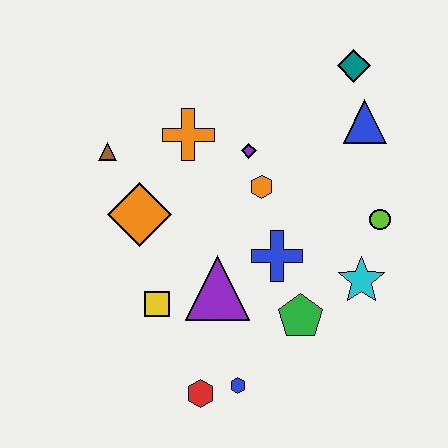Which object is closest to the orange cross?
The purple diamond is closest to the orange cross.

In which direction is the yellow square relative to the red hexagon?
The yellow square is above the red hexagon.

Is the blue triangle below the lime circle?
No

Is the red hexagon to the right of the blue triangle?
No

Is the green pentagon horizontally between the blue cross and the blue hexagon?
No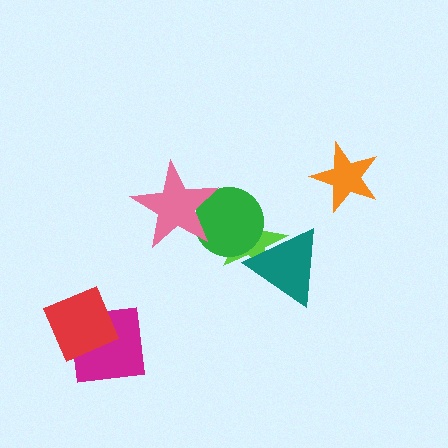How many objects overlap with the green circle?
2 objects overlap with the green circle.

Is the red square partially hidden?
No, no other shape covers it.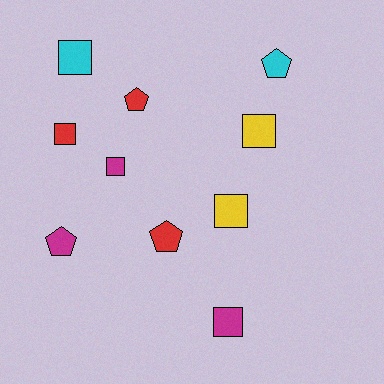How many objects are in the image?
There are 10 objects.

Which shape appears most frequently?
Square, with 6 objects.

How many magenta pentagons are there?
There is 1 magenta pentagon.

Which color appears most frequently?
Red, with 3 objects.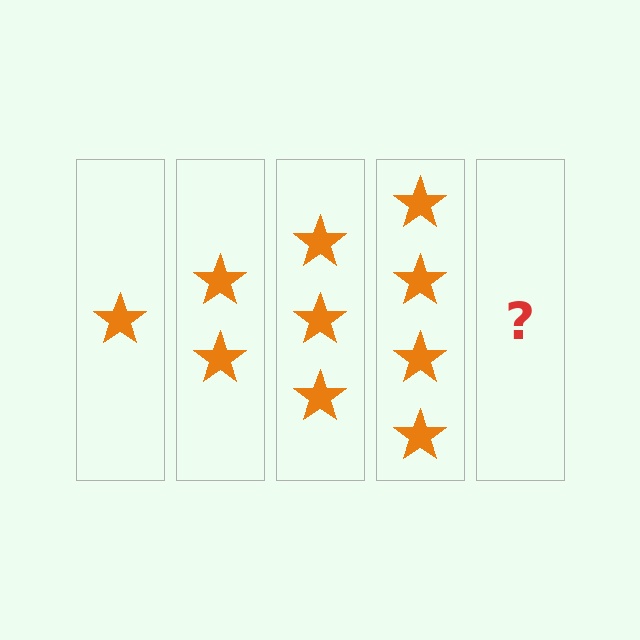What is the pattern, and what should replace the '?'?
The pattern is that each step adds one more star. The '?' should be 5 stars.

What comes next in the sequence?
The next element should be 5 stars.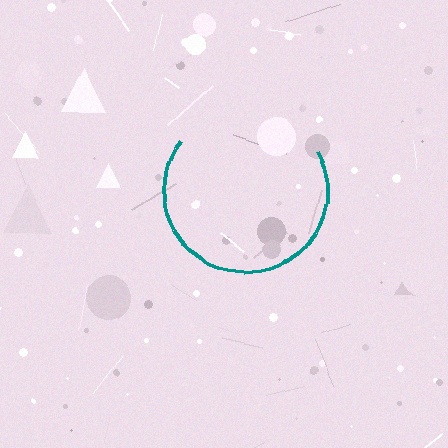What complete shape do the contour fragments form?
The contour fragments form a circle.